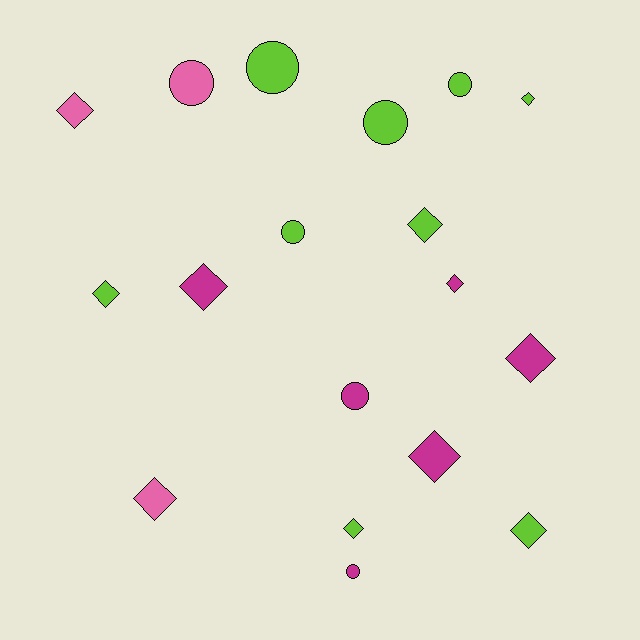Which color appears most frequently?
Lime, with 9 objects.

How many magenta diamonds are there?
There are 4 magenta diamonds.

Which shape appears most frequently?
Diamond, with 11 objects.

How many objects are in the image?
There are 18 objects.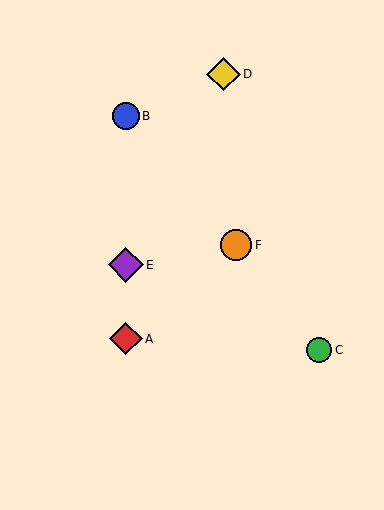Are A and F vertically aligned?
No, A is at x≈126 and F is at x≈236.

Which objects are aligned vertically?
Objects A, B, E are aligned vertically.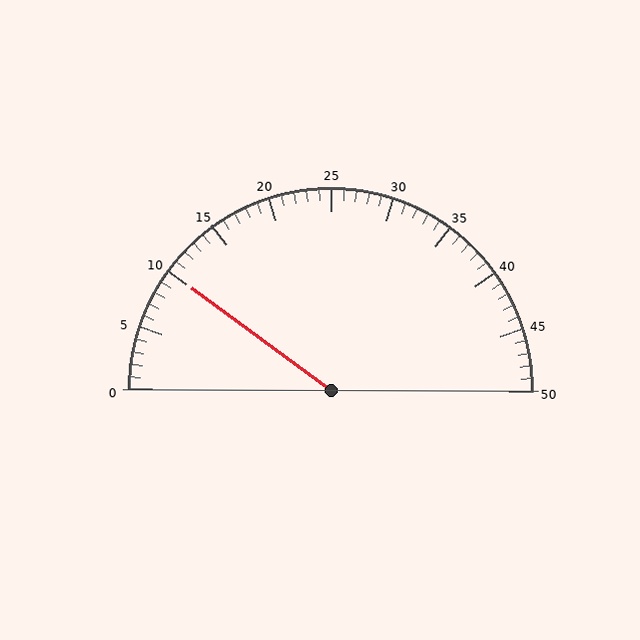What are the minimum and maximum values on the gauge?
The gauge ranges from 0 to 50.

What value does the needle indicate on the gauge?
The needle indicates approximately 10.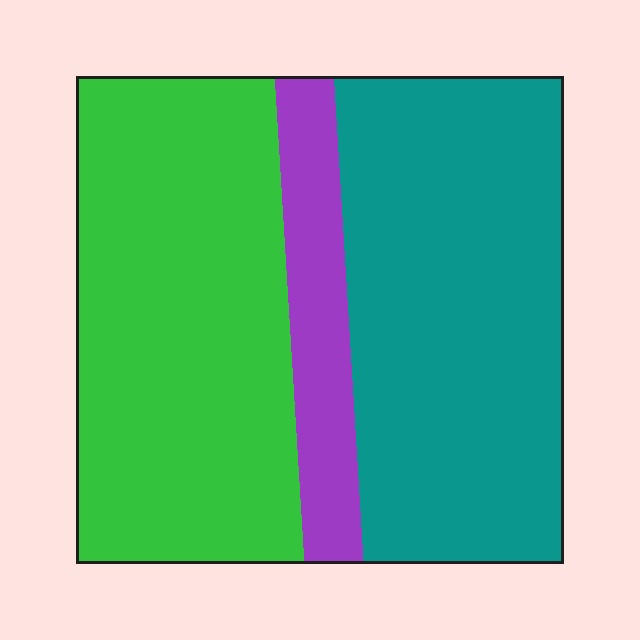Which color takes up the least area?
Purple, at roughly 10%.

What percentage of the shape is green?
Green covers 44% of the shape.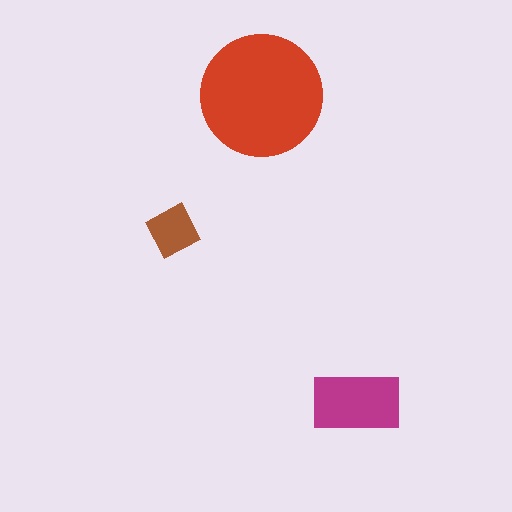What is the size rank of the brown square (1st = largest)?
3rd.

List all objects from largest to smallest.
The red circle, the magenta rectangle, the brown square.